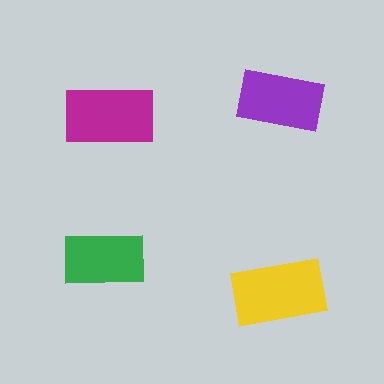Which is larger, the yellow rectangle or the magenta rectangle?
The yellow one.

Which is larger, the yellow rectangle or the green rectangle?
The yellow one.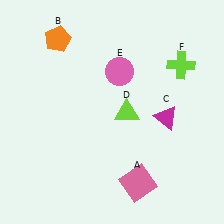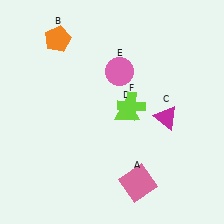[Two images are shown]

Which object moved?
The lime cross (F) moved left.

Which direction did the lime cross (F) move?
The lime cross (F) moved left.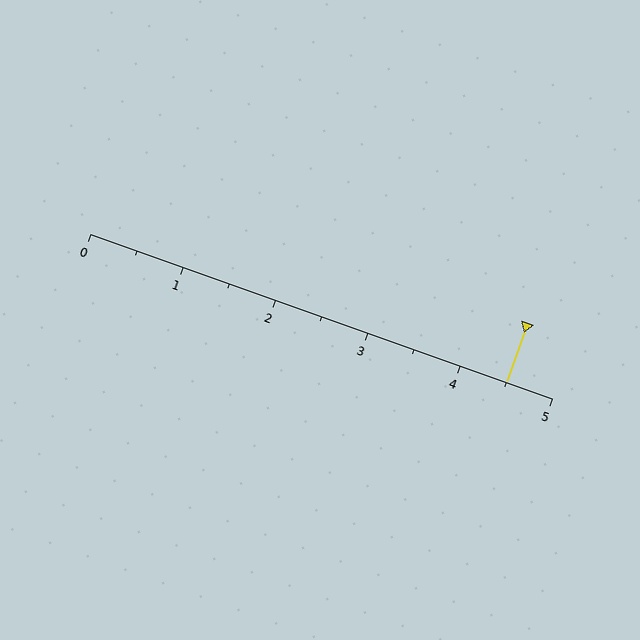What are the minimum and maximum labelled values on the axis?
The axis runs from 0 to 5.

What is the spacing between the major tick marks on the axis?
The major ticks are spaced 1 apart.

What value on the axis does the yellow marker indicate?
The marker indicates approximately 4.5.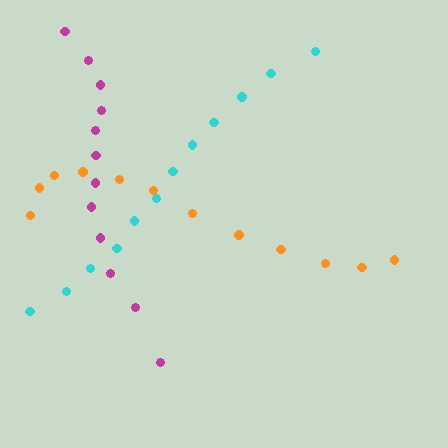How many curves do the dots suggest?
There are 3 distinct paths.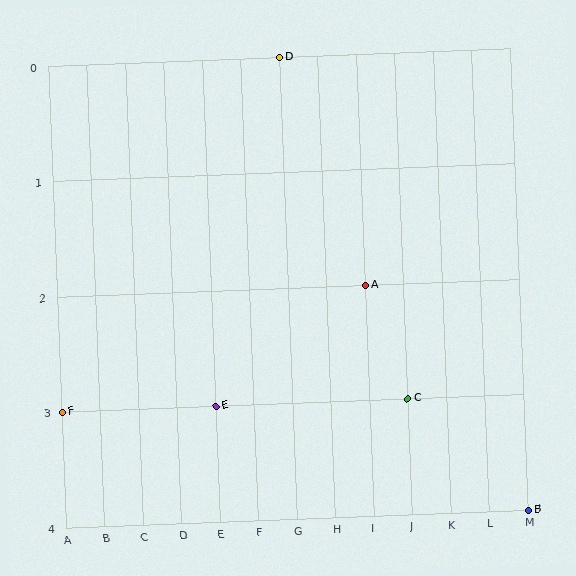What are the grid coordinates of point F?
Point F is at grid coordinates (A, 3).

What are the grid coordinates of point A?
Point A is at grid coordinates (I, 2).